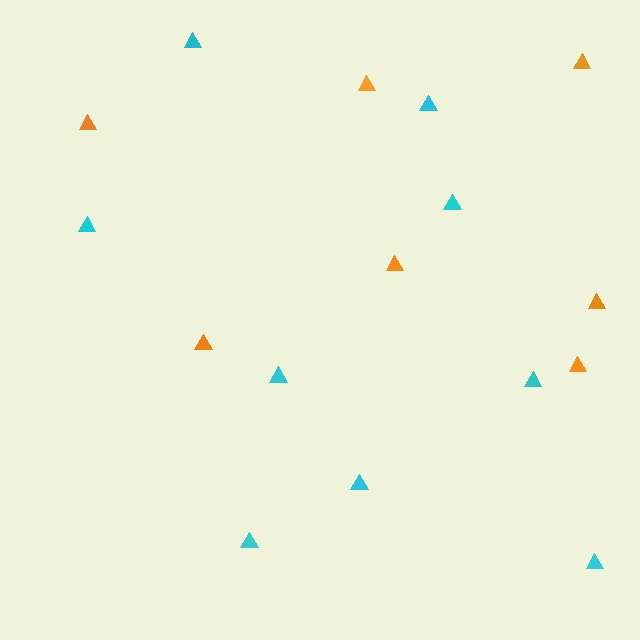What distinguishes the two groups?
There are 2 groups: one group of cyan triangles (9) and one group of orange triangles (7).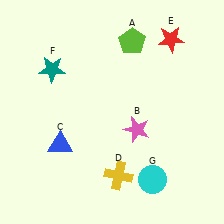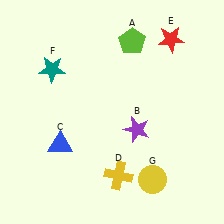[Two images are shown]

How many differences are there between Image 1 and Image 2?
There are 2 differences between the two images.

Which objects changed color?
B changed from pink to purple. G changed from cyan to yellow.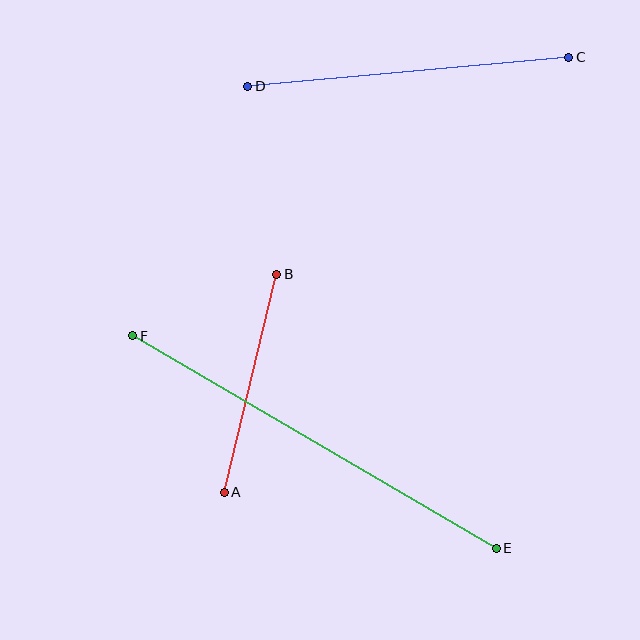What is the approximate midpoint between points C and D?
The midpoint is at approximately (408, 72) pixels.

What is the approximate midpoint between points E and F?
The midpoint is at approximately (314, 442) pixels.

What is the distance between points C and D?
The distance is approximately 322 pixels.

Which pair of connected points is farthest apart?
Points E and F are farthest apart.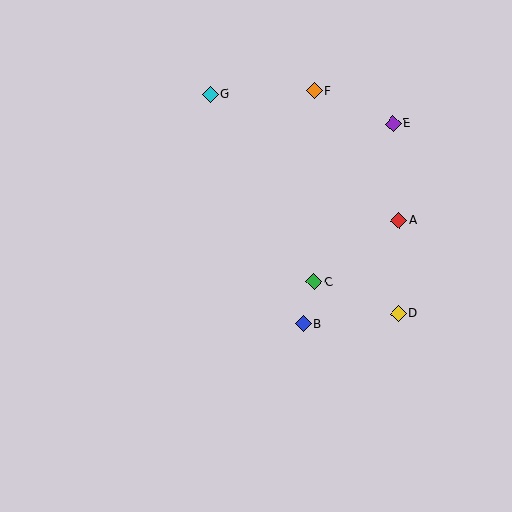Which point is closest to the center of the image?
Point C at (314, 282) is closest to the center.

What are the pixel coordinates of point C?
Point C is at (314, 282).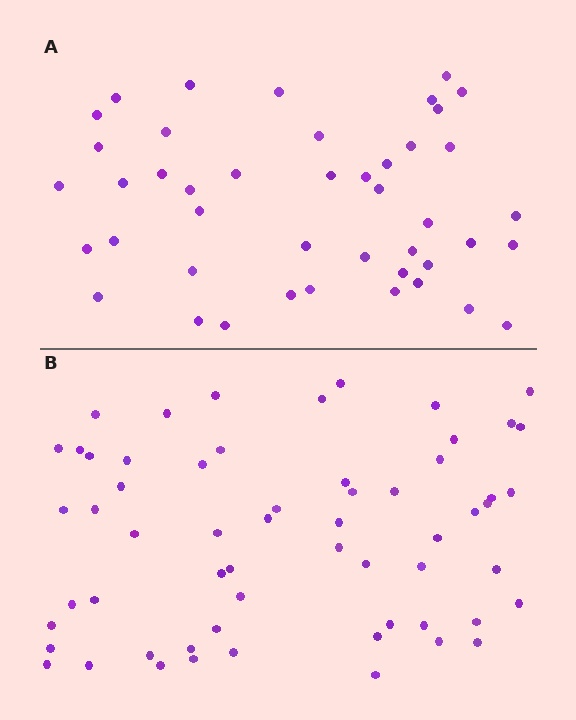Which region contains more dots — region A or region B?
Region B (the bottom region) has more dots.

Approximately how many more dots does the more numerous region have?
Region B has approximately 15 more dots than region A.